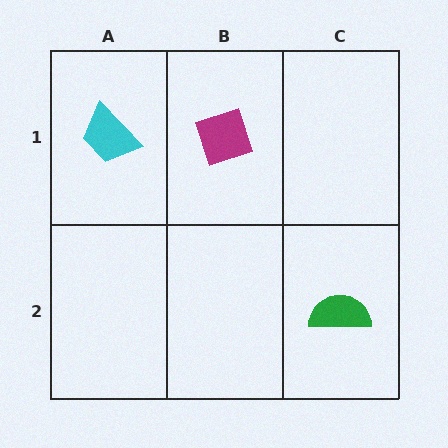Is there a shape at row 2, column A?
No, that cell is empty.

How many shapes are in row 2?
1 shape.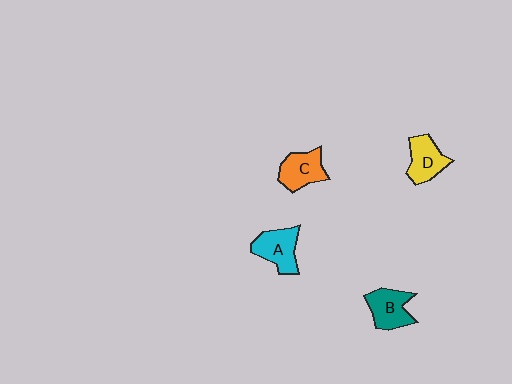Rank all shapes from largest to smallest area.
From largest to smallest: A (cyan), B (teal), C (orange), D (yellow).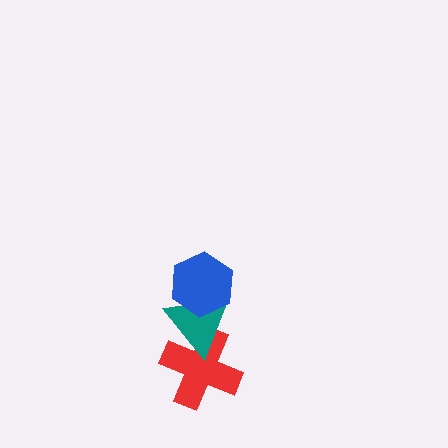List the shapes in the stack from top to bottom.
From top to bottom: the blue hexagon, the teal triangle, the red cross.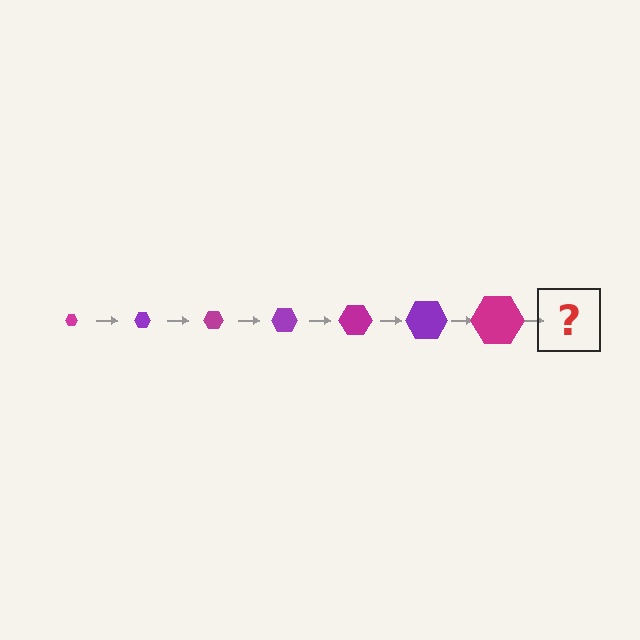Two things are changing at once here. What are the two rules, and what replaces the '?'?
The two rules are that the hexagon grows larger each step and the color cycles through magenta and purple. The '?' should be a purple hexagon, larger than the previous one.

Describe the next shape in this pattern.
It should be a purple hexagon, larger than the previous one.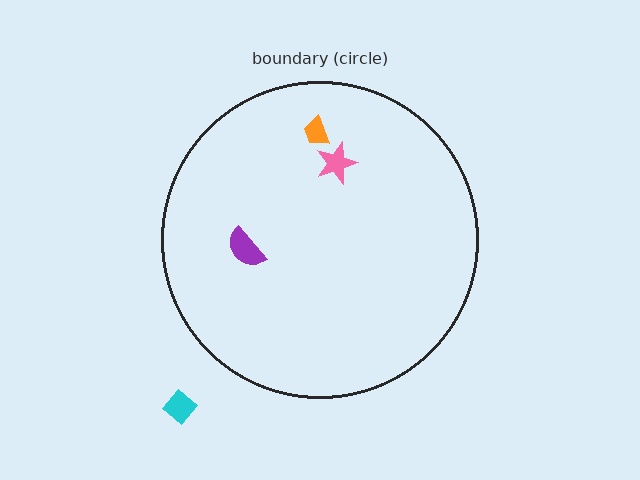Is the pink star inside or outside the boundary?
Inside.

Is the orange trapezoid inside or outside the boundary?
Inside.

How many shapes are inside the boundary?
3 inside, 1 outside.